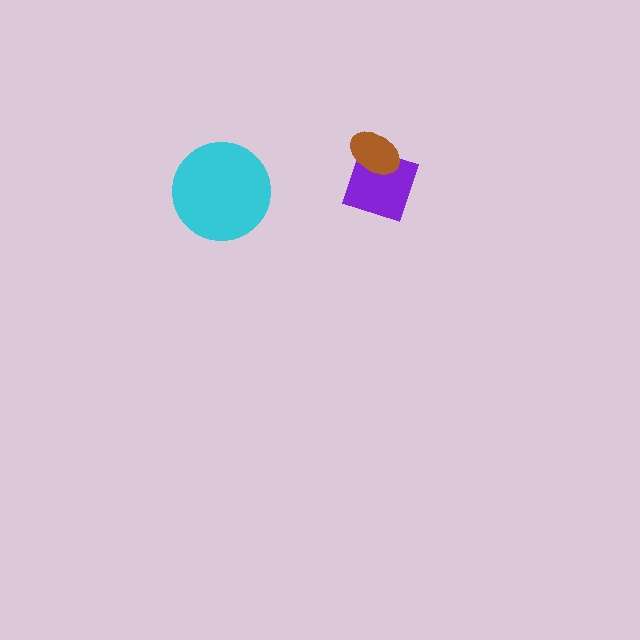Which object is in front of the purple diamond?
The brown ellipse is in front of the purple diamond.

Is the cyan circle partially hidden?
No, no other shape covers it.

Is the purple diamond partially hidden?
Yes, it is partially covered by another shape.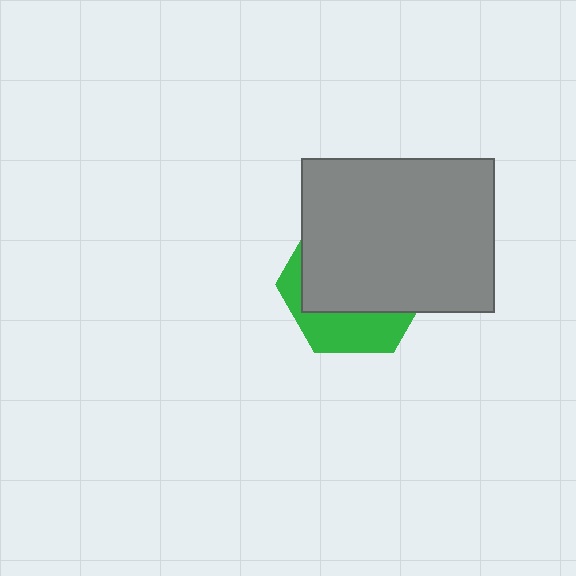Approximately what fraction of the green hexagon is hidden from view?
Roughly 68% of the green hexagon is hidden behind the gray rectangle.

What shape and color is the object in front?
The object in front is a gray rectangle.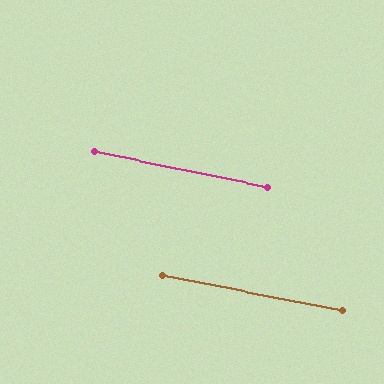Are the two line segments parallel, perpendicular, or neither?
Parallel — their directions differ by only 0.5°.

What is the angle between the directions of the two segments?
Approximately 0 degrees.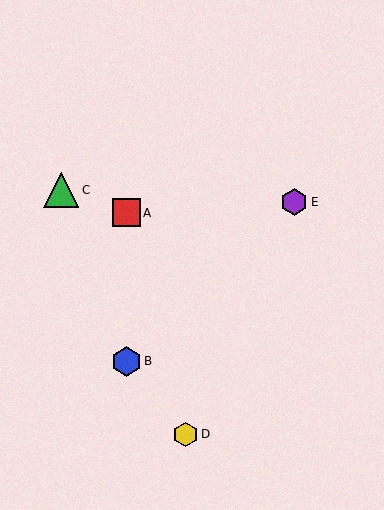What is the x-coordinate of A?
Object A is at x≈126.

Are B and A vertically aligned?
Yes, both are at x≈126.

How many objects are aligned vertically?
2 objects (A, B) are aligned vertically.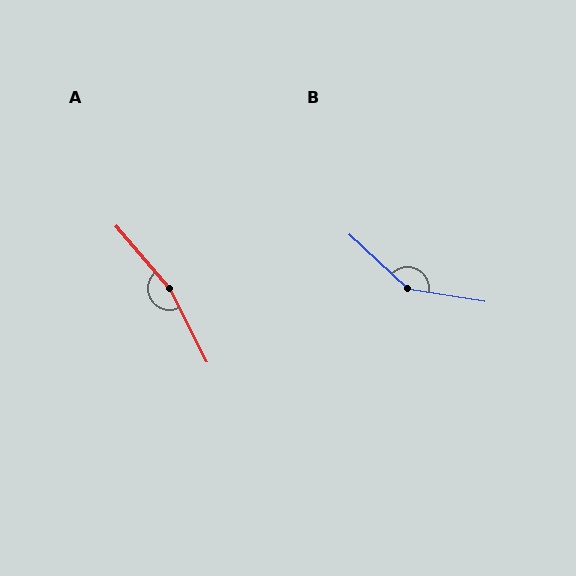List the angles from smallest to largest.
B (146°), A (166°).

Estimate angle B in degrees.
Approximately 146 degrees.